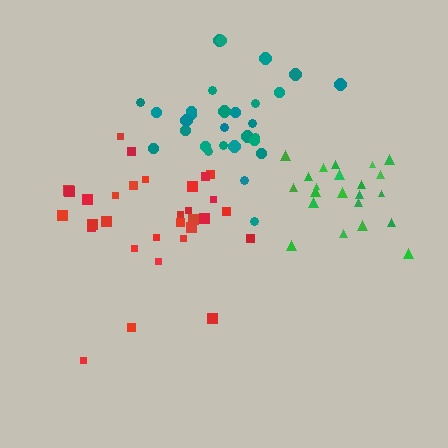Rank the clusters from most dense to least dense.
teal, green, red.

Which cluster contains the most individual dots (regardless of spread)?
Red (31).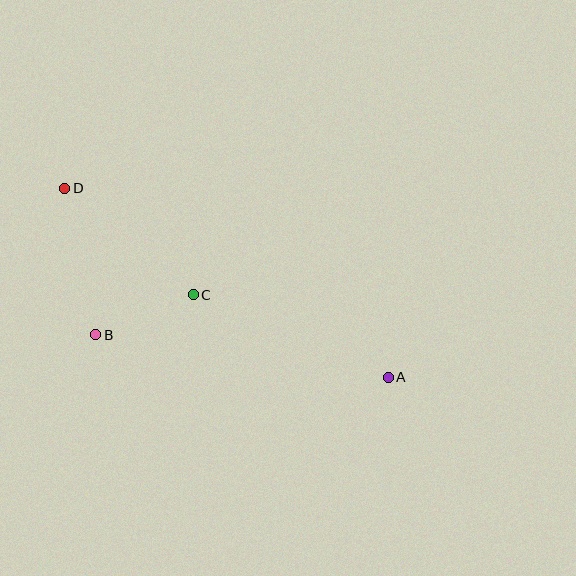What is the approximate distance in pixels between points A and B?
The distance between A and B is approximately 296 pixels.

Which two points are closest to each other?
Points B and C are closest to each other.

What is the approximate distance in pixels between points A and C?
The distance between A and C is approximately 212 pixels.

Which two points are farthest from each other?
Points A and D are farthest from each other.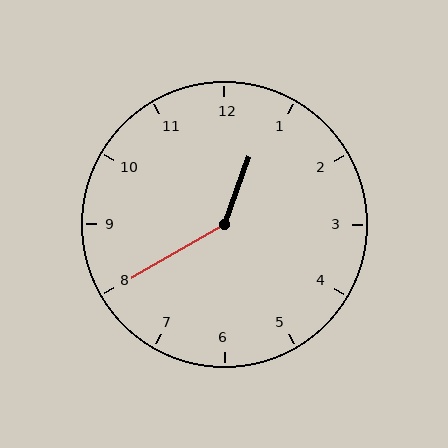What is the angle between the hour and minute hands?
Approximately 140 degrees.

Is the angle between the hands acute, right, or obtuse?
It is obtuse.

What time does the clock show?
12:40.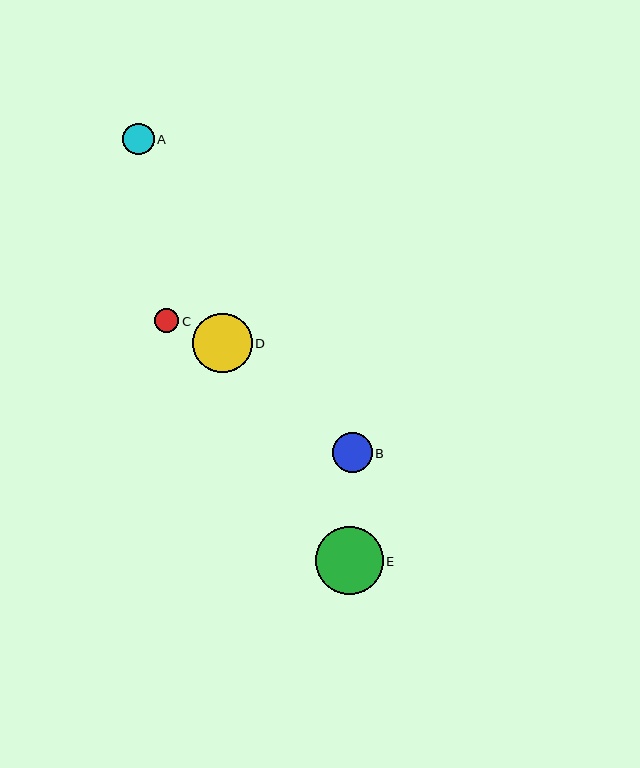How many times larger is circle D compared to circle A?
Circle D is approximately 1.9 times the size of circle A.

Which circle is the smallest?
Circle C is the smallest with a size of approximately 24 pixels.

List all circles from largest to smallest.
From largest to smallest: E, D, B, A, C.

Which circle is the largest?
Circle E is the largest with a size of approximately 68 pixels.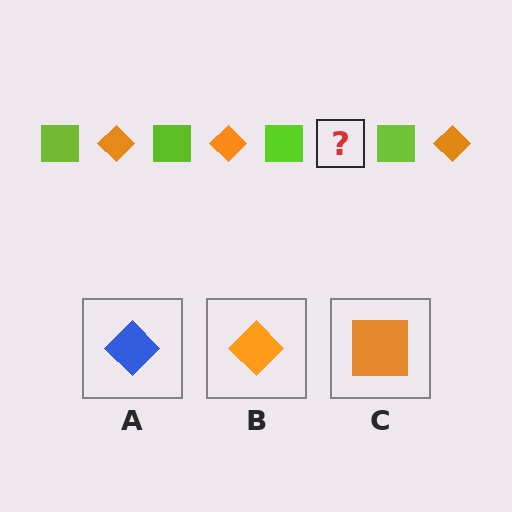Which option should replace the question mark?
Option B.